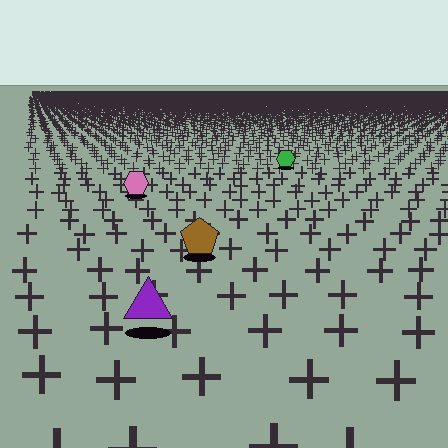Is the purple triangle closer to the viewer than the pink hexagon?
Yes. The purple triangle is closer — you can tell from the texture gradient: the ground texture is coarser near it.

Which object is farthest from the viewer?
The green hexagon is farthest from the viewer. It appears smaller and the ground texture around it is denser.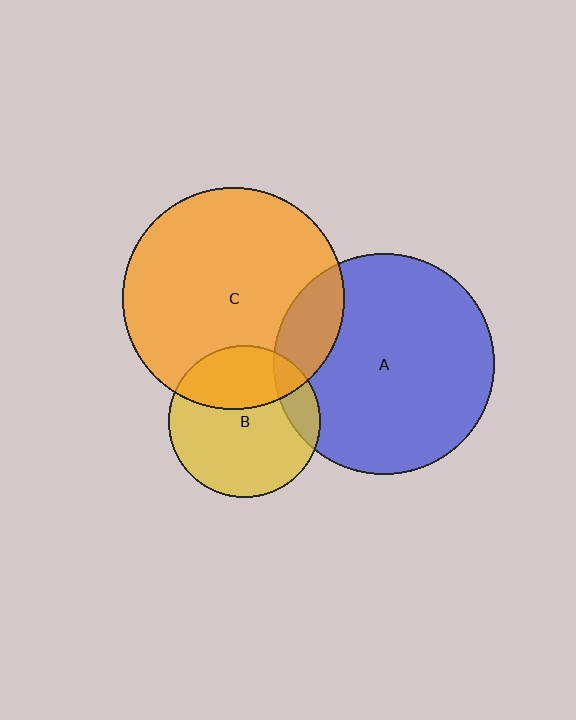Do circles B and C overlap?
Yes.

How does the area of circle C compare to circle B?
Approximately 2.1 times.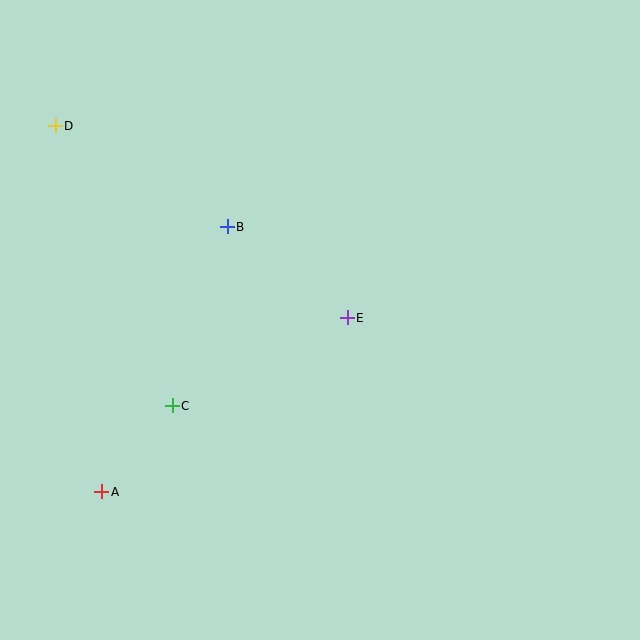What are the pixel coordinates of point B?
Point B is at (227, 227).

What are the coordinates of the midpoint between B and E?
The midpoint between B and E is at (287, 272).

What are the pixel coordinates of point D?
Point D is at (55, 126).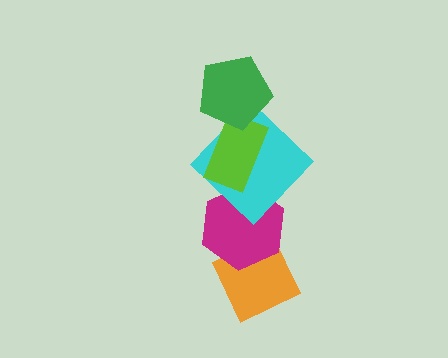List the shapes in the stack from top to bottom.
From top to bottom: the green pentagon, the lime rectangle, the cyan diamond, the magenta hexagon, the orange diamond.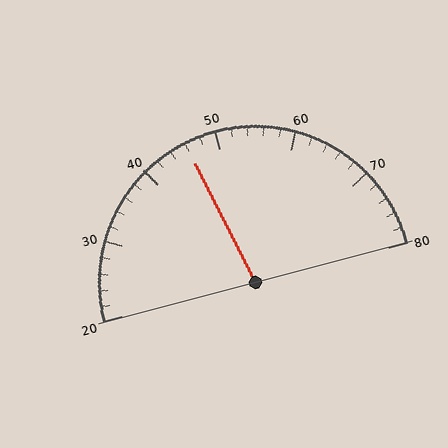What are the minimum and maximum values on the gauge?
The gauge ranges from 20 to 80.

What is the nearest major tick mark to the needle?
The nearest major tick mark is 50.